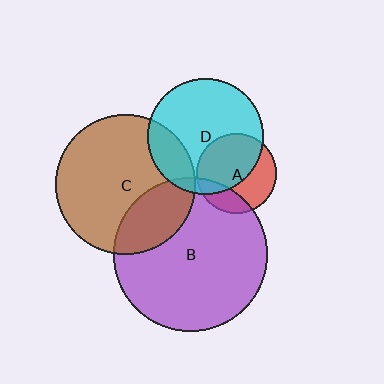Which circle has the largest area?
Circle B (purple).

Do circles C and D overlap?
Yes.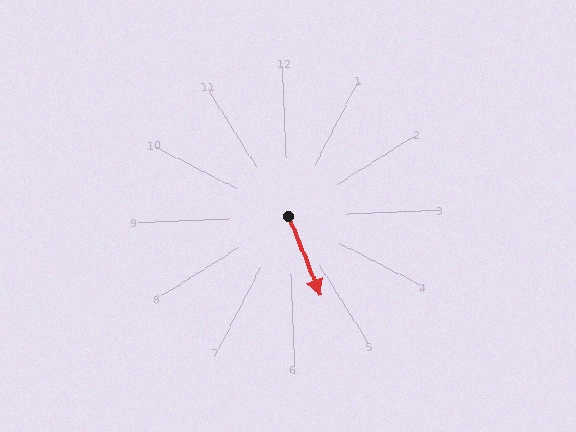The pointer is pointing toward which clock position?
Roughly 5 o'clock.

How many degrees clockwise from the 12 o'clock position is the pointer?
Approximately 161 degrees.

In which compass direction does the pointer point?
South.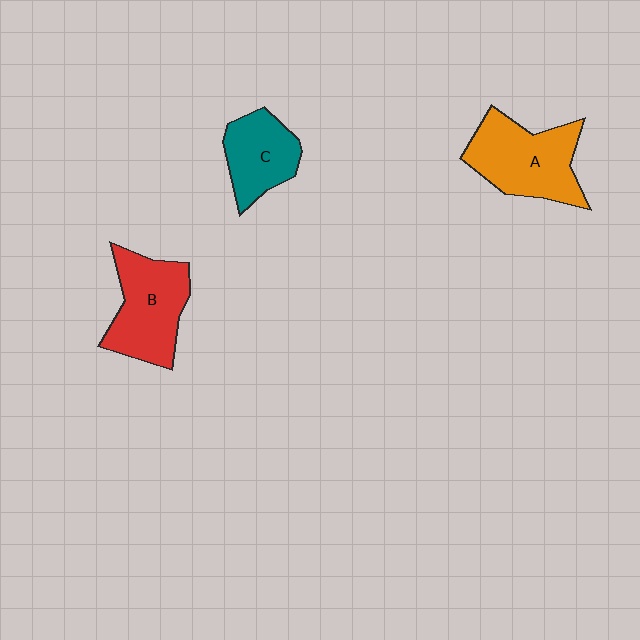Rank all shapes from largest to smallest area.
From largest to smallest: A (orange), B (red), C (teal).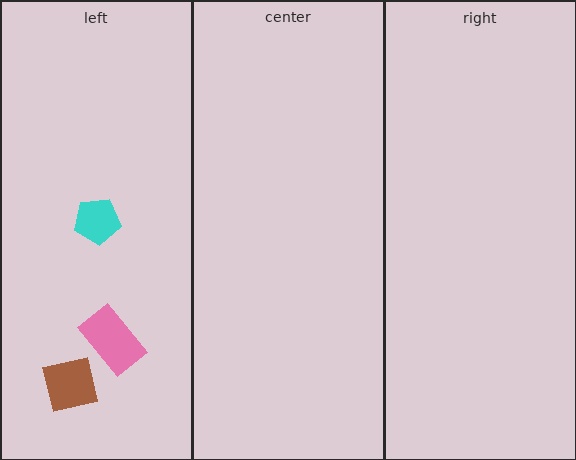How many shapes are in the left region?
3.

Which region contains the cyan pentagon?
The left region.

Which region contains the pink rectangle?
The left region.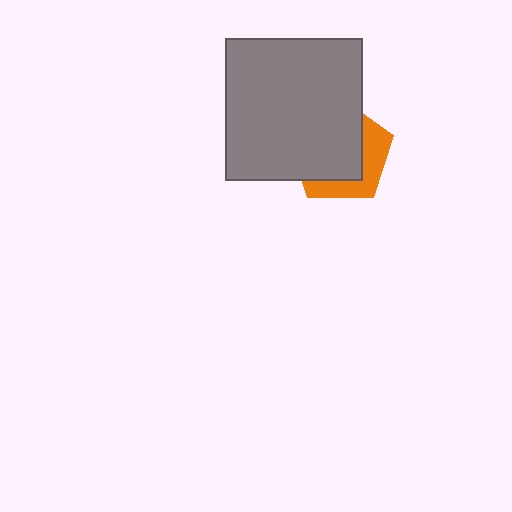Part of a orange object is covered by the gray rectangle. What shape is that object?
It is a pentagon.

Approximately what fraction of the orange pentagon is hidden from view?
Roughly 66% of the orange pentagon is hidden behind the gray rectangle.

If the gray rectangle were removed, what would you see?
You would see the complete orange pentagon.